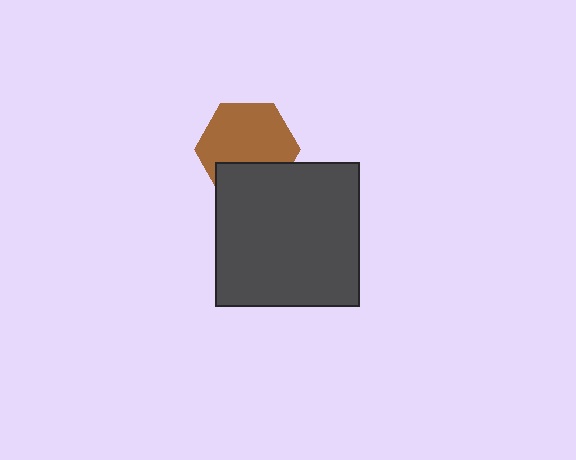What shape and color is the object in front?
The object in front is a dark gray square.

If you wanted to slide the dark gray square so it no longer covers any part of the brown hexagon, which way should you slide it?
Slide it down — that is the most direct way to separate the two shapes.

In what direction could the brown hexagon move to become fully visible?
The brown hexagon could move up. That would shift it out from behind the dark gray square entirely.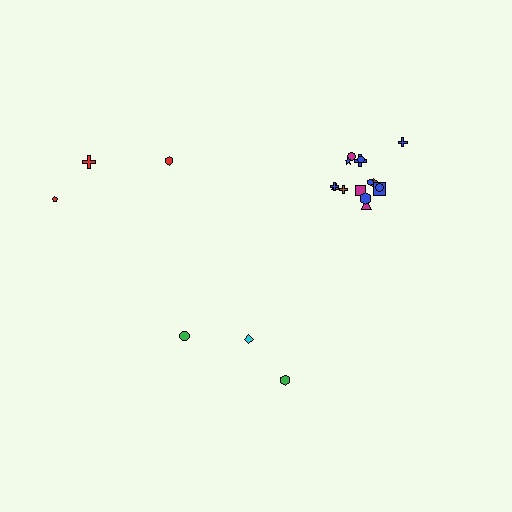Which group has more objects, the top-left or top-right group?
The top-right group.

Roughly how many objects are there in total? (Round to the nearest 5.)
Roughly 20 objects in total.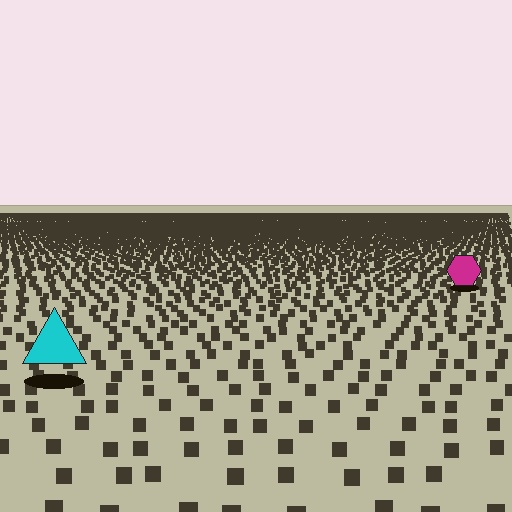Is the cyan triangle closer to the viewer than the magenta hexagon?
Yes. The cyan triangle is closer — you can tell from the texture gradient: the ground texture is coarser near it.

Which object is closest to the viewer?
The cyan triangle is closest. The texture marks near it are larger and more spread out.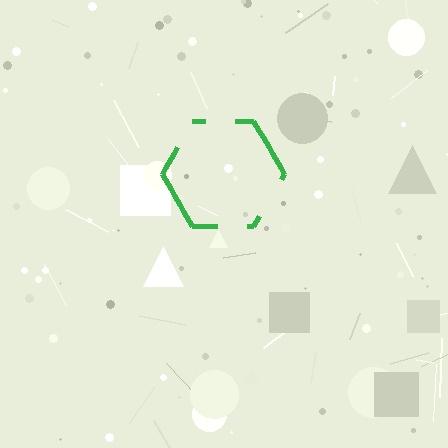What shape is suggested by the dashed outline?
The dashed outline suggests a hexagon.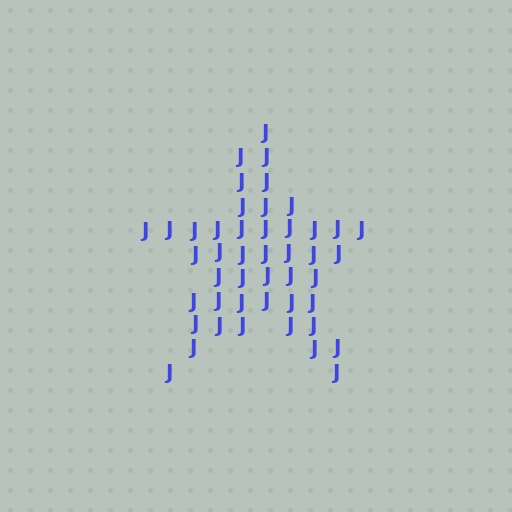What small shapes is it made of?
It is made of small letter J's.